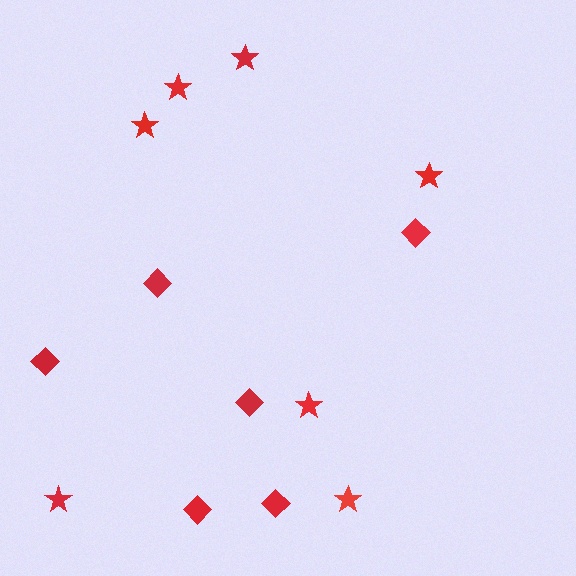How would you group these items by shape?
There are 2 groups: one group of stars (7) and one group of diamonds (6).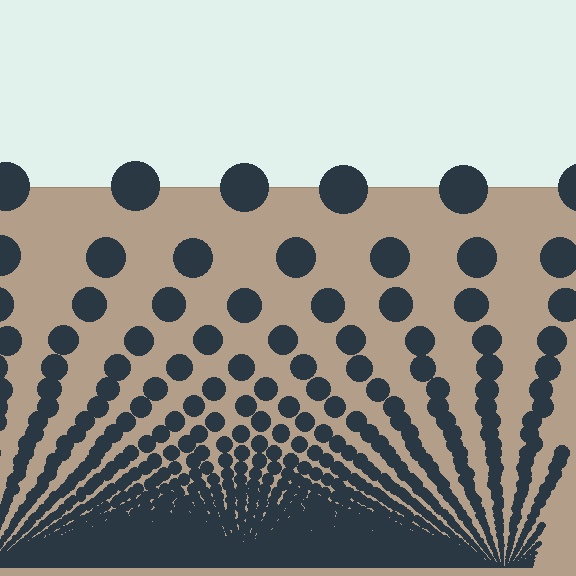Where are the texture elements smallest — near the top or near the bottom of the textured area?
Near the bottom.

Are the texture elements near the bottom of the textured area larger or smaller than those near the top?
Smaller. The gradient is inverted — elements near the bottom are smaller and denser.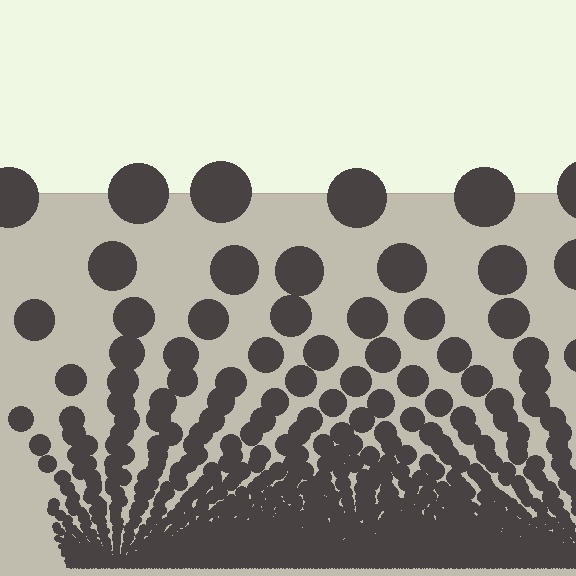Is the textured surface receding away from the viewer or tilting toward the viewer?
The surface appears to tilt toward the viewer. Texture elements get larger and sparser toward the top.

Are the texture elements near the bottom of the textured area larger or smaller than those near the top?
Smaller. The gradient is inverted — elements near the bottom are smaller and denser.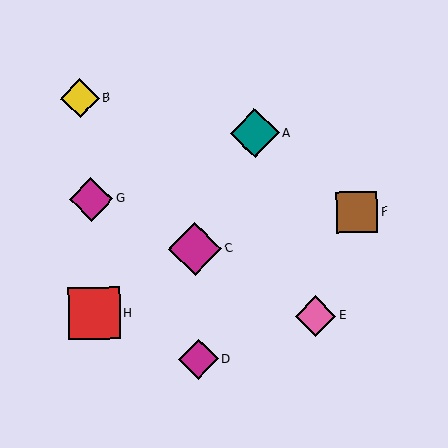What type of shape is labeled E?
Shape E is a pink diamond.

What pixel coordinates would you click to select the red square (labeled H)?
Click at (94, 314) to select the red square H.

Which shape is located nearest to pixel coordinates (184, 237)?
The magenta diamond (labeled C) at (195, 249) is nearest to that location.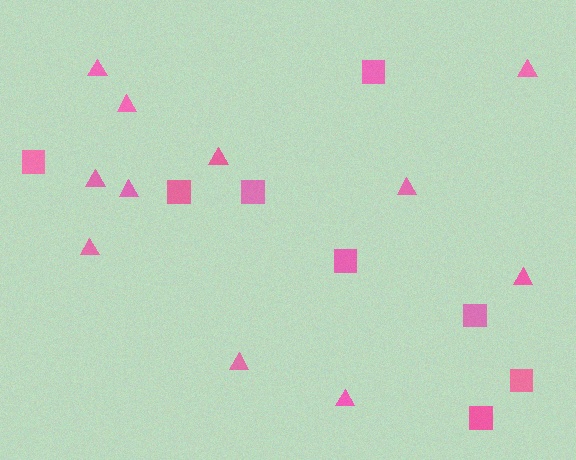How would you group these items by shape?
There are 2 groups: one group of triangles (11) and one group of squares (8).